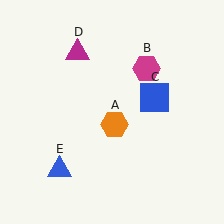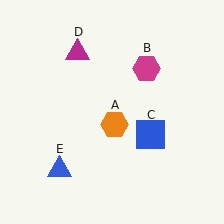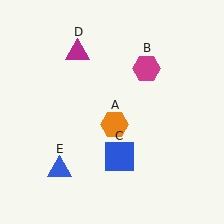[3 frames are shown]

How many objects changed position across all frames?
1 object changed position: blue square (object C).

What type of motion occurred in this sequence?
The blue square (object C) rotated clockwise around the center of the scene.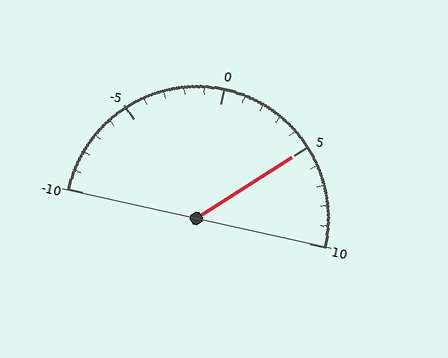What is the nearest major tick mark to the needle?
The nearest major tick mark is 5.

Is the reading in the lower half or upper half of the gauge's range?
The reading is in the upper half of the range (-10 to 10).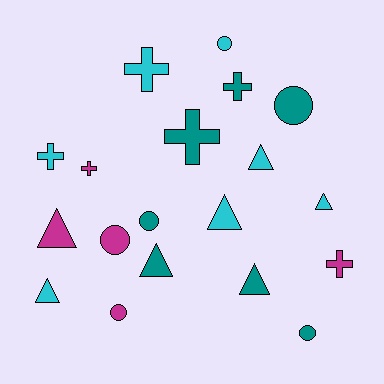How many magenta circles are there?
There are 2 magenta circles.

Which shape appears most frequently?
Triangle, with 7 objects.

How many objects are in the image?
There are 19 objects.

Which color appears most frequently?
Cyan, with 7 objects.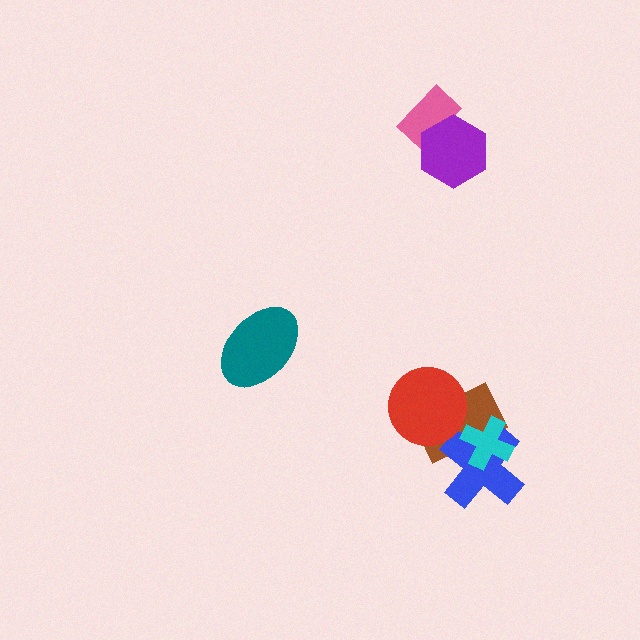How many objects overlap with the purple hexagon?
1 object overlaps with the purple hexagon.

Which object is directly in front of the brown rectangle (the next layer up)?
The blue cross is directly in front of the brown rectangle.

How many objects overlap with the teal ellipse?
0 objects overlap with the teal ellipse.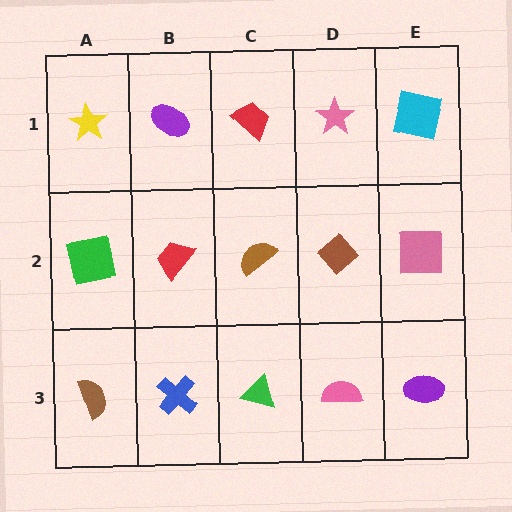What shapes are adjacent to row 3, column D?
A brown diamond (row 2, column D), a green triangle (row 3, column C), a purple ellipse (row 3, column E).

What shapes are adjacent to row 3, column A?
A green square (row 2, column A), a blue cross (row 3, column B).